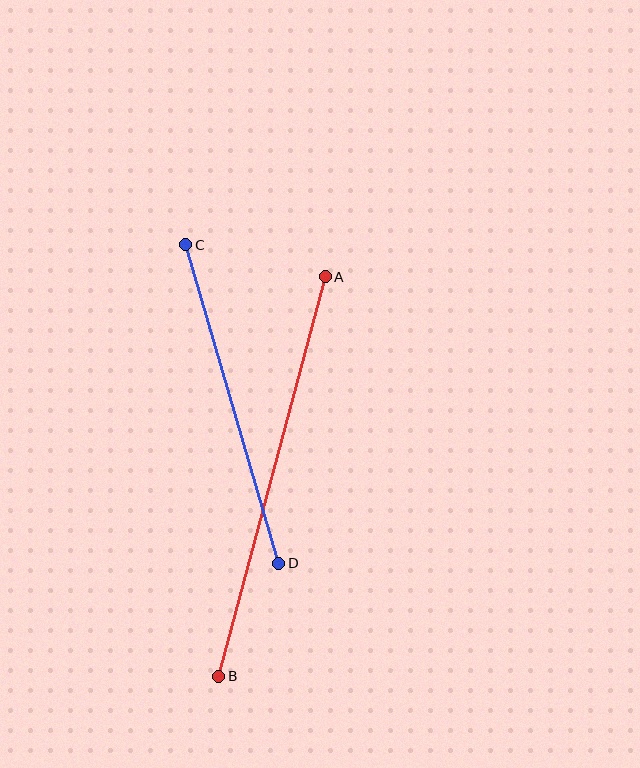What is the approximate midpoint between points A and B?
The midpoint is at approximately (272, 477) pixels.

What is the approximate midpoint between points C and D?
The midpoint is at approximately (232, 404) pixels.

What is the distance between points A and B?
The distance is approximately 414 pixels.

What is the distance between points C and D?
The distance is approximately 332 pixels.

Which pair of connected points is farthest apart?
Points A and B are farthest apart.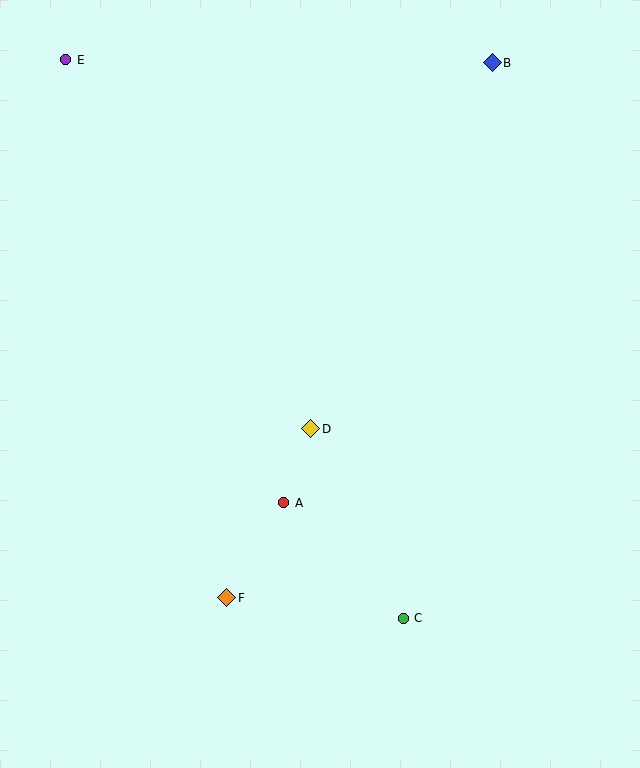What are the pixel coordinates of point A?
Point A is at (284, 503).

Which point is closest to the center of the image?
Point D at (311, 429) is closest to the center.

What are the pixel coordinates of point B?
Point B is at (492, 63).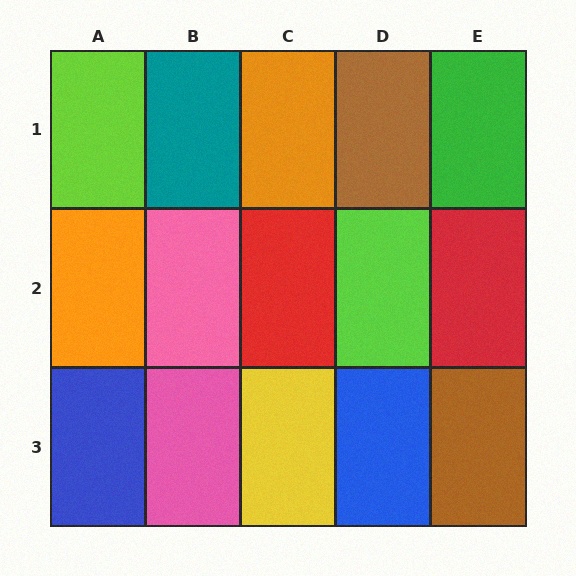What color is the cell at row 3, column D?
Blue.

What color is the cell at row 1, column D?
Brown.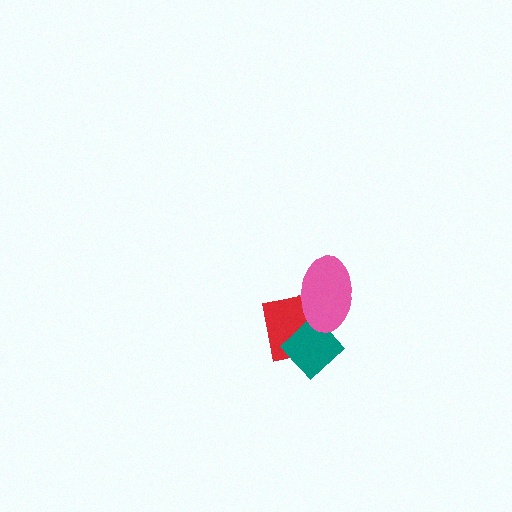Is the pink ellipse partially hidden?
No, no other shape covers it.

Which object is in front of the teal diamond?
The pink ellipse is in front of the teal diamond.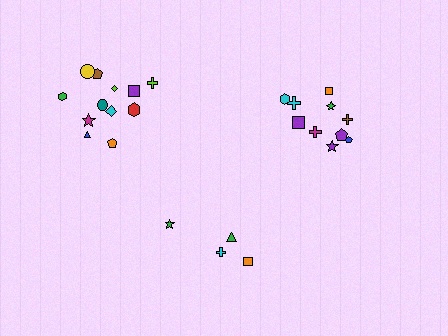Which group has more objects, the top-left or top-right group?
The top-left group.